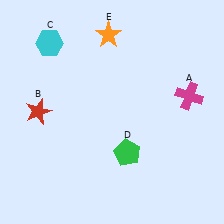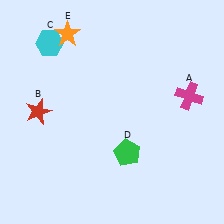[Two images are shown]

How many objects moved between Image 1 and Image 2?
1 object moved between the two images.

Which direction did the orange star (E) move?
The orange star (E) moved left.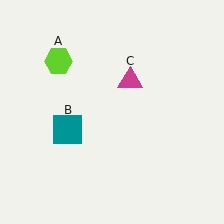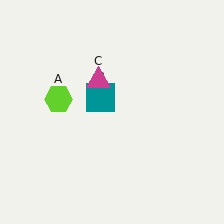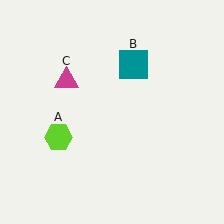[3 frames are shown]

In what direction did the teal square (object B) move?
The teal square (object B) moved up and to the right.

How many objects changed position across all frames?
3 objects changed position: lime hexagon (object A), teal square (object B), magenta triangle (object C).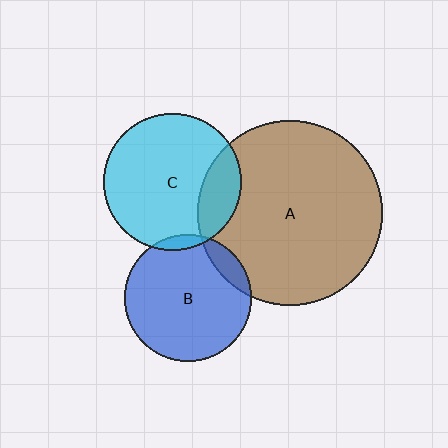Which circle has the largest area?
Circle A (brown).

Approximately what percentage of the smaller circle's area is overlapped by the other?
Approximately 5%.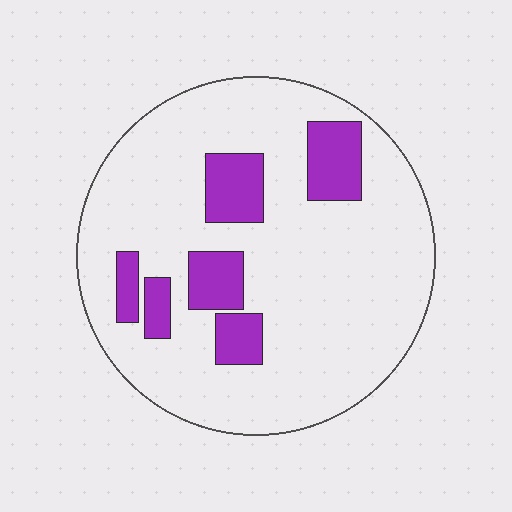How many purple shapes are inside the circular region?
6.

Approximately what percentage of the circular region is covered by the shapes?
Approximately 15%.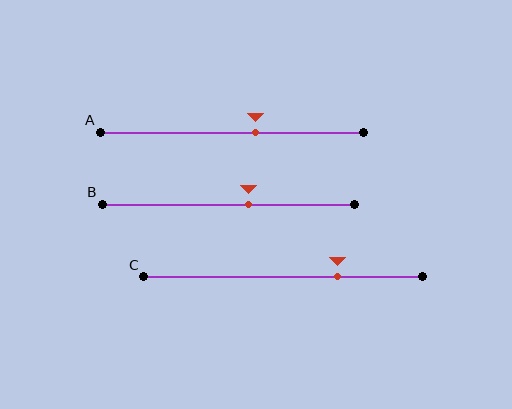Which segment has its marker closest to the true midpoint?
Segment B has its marker closest to the true midpoint.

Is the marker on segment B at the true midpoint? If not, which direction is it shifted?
No, the marker on segment B is shifted to the right by about 8% of the segment length.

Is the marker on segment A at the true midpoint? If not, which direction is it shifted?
No, the marker on segment A is shifted to the right by about 9% of the segment length.